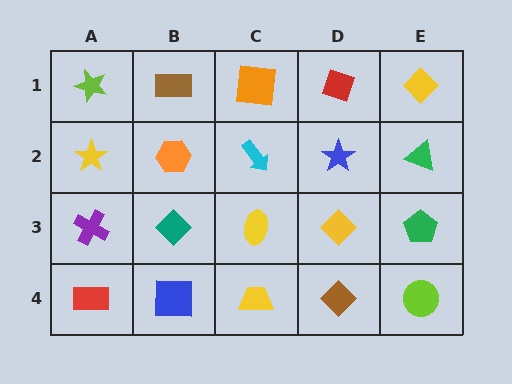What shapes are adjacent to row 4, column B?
A teal diamond (row 3, column B), a red rectangle (row 4, column A), a yellow trapezoid (row 4, column C).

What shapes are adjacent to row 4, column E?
A green pentagon (row 3, column E), a brown diamond (row 4, column D).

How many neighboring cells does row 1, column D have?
3.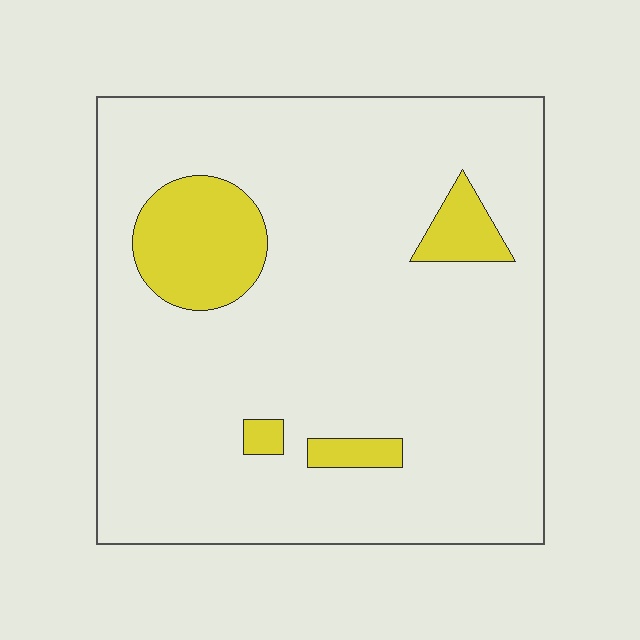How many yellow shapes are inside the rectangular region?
4.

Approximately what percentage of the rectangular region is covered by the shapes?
Approximately 10%.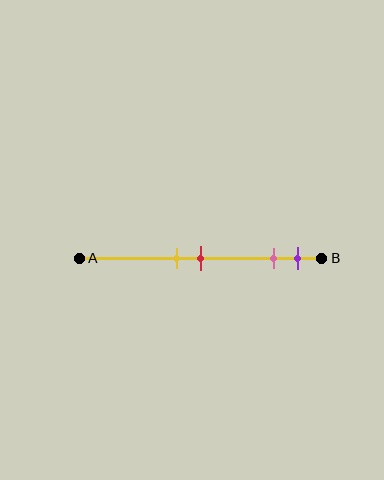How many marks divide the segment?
There are 4 marks dividing the segment.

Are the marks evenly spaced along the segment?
No, the marks are not evenly spaced.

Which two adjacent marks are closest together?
The yellow and red marks are the closest adjacent pair.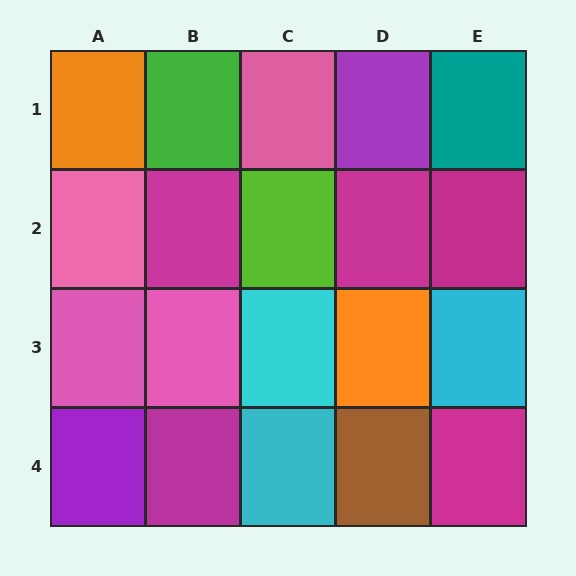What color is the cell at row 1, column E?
Teal.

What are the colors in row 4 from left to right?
Purple, magenta, cyan, brown, magenta.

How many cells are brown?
1 cell is brown.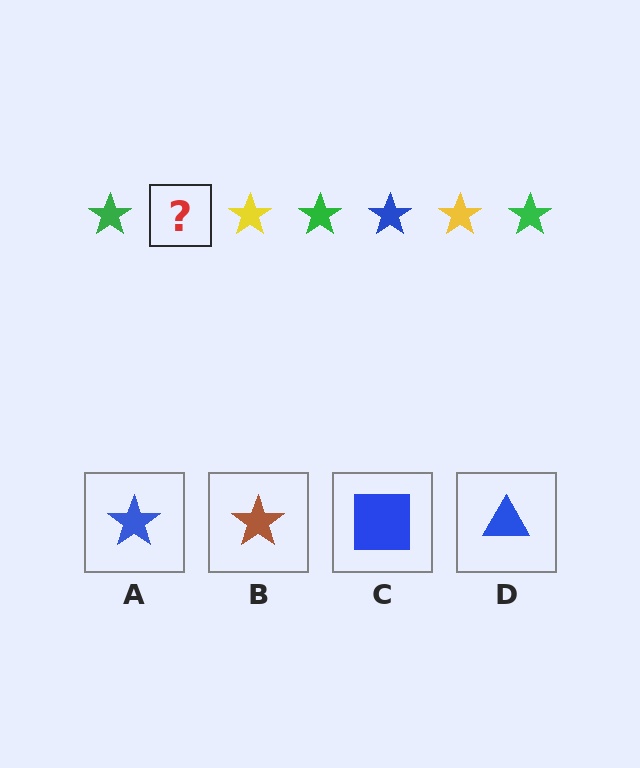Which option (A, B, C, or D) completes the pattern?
A.